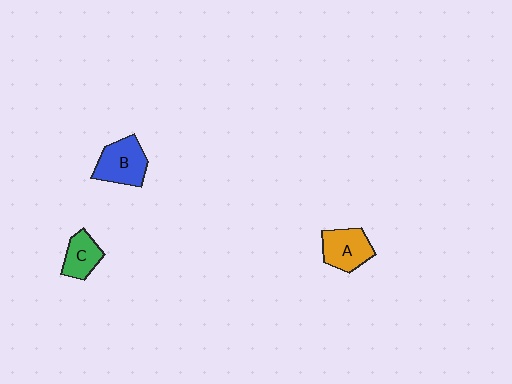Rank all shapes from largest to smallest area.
From largest to smallest: B (blue), A (orange), C (green).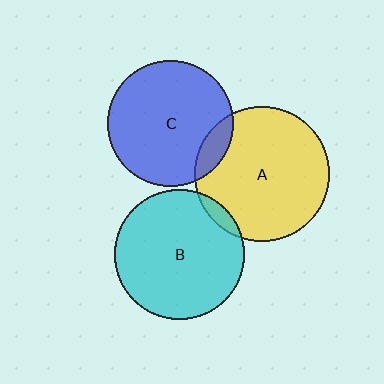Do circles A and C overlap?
Yes.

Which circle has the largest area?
Circle A (yellow).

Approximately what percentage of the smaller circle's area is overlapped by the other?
Approximately 10%.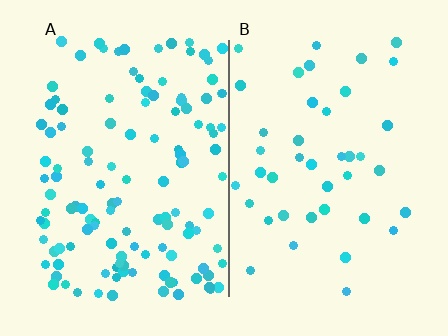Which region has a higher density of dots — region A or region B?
A (the left).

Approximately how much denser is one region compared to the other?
Approximately 3.0× — region A over region B.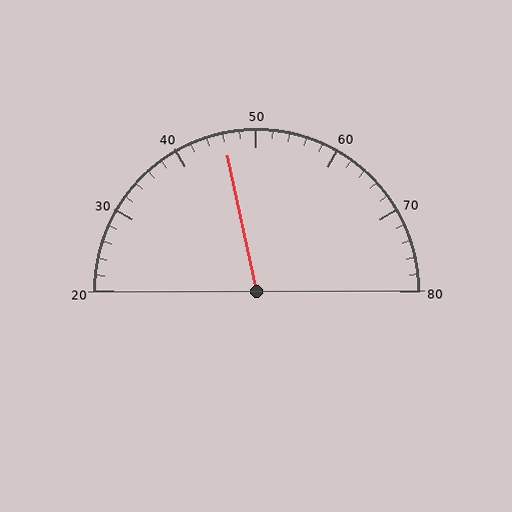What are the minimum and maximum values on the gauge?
The gauge ranges from 20 to 80.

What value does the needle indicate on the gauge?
The needle indicates approximately 46.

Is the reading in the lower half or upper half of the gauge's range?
The reading is in the lower half of the range (20 to 80).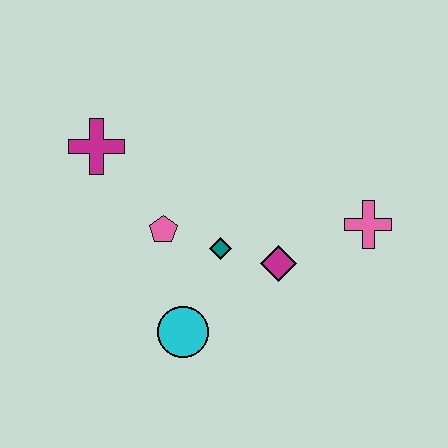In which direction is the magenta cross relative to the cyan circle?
The magenta cross is above the cyan circle.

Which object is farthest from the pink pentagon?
The pink cross is farthest from the pink pentagon.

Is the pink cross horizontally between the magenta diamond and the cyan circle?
No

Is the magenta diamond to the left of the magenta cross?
No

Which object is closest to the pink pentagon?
The teal diamond is closest to the pink pentagon.